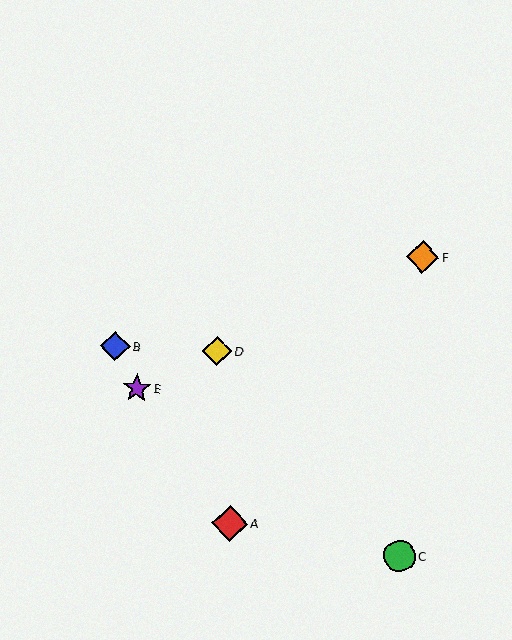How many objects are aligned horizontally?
2 objects (B, D) are aligned horizontally.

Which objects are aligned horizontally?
Objects B, D are aligned horizontally.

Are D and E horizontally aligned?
No, D is at y≈351 and E is at y≈388.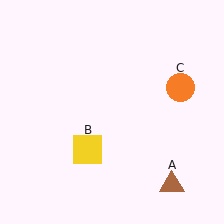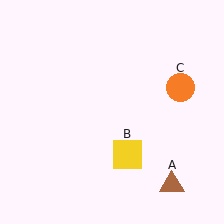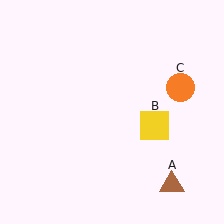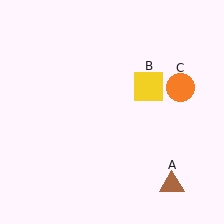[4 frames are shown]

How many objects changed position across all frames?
1 object changed position: yellow square (object B).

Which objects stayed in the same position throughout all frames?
Brown triangle (object A) and orange circle (object C) remained stationary.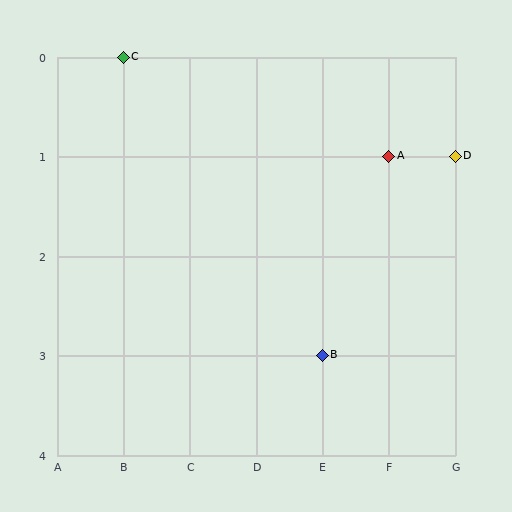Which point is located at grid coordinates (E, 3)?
Point B is at (E, 3).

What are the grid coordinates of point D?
Point D is at grid coordinates (G, 1).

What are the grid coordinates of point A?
Point A is at grid coordinates (F, 1).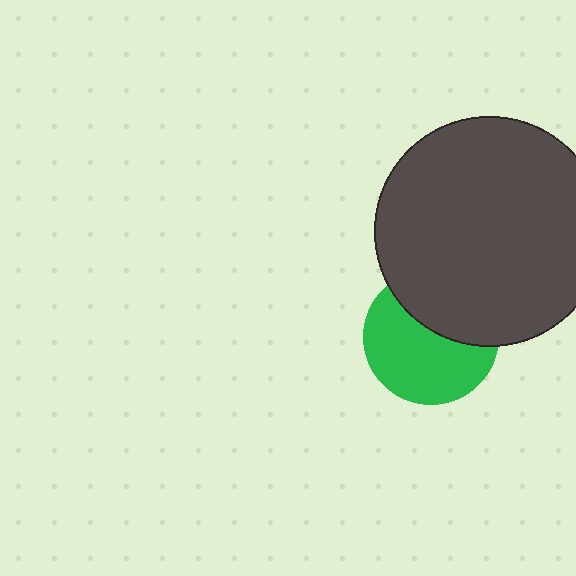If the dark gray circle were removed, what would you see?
You would see the complete green circle.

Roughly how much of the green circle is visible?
About half of it is visible (roughly 61%).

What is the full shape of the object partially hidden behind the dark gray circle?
The partially hidden object is a green circle.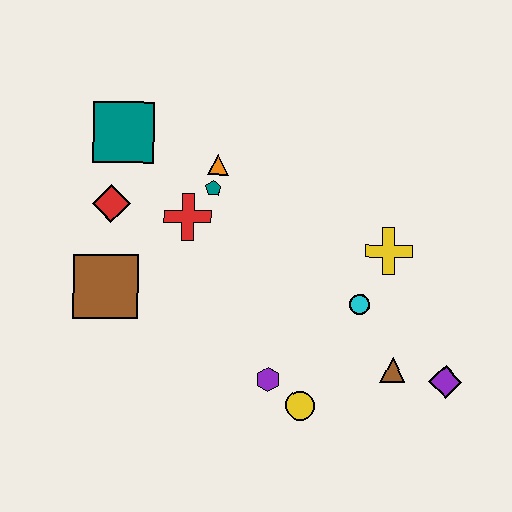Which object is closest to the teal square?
The red diamond is closest to the teal square.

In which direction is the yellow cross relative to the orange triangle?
The yellow cross is to the right of the orange triangle.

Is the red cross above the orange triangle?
No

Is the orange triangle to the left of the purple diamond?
Yes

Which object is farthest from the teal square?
The purple diamond is farthest from the teal square.